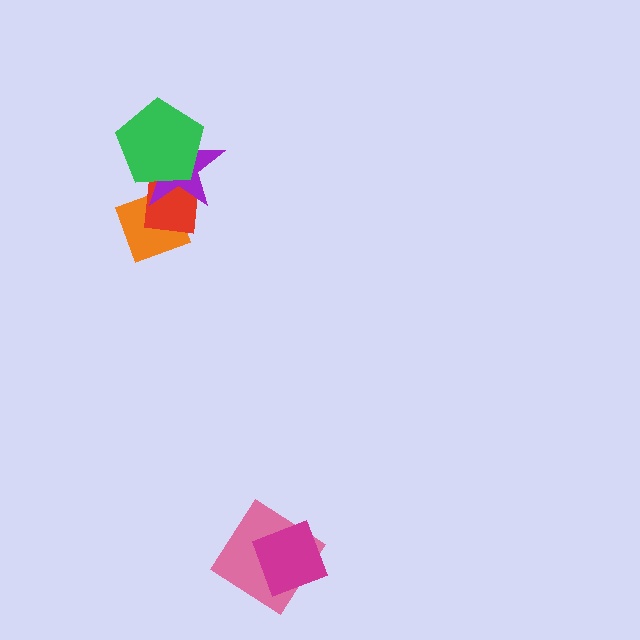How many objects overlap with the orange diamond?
2 objects overlap with the orange diamond.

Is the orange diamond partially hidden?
Yes, it is partially covered by another shape.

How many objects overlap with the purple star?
3 objects overlap with the purple star.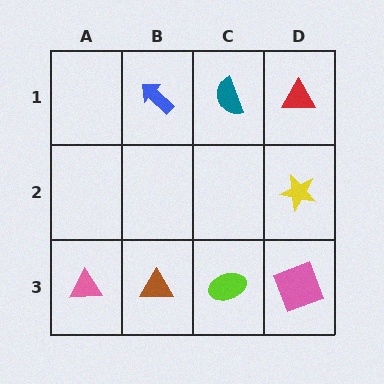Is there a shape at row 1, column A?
No, that cell is empty.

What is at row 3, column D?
A pink square.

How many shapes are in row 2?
1 shape.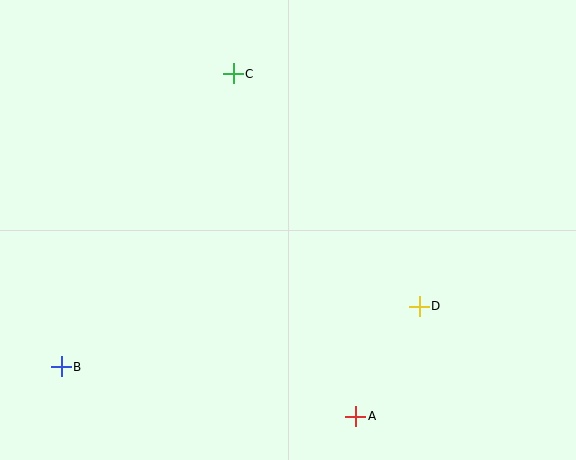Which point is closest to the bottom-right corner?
Point D is closest to the bottom-right corner.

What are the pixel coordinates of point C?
Point C is at (233, 74).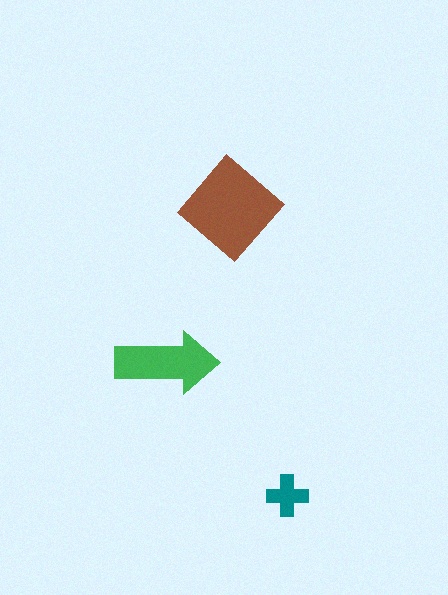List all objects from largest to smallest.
The brown diamond, the green arrow, the teal cross.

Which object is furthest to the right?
The teal cross is rightmost.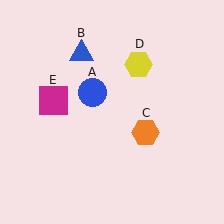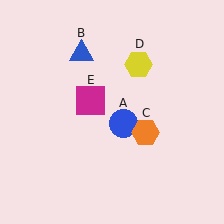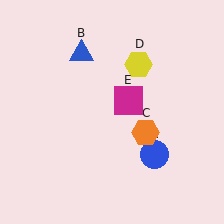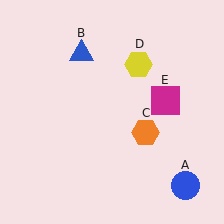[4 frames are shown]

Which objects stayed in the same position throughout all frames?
Blue triangle (object B) and orange hexagon (object C) and yellow hexagon (object D) remained stationary.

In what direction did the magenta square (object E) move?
The magenta square (object E) moved right.